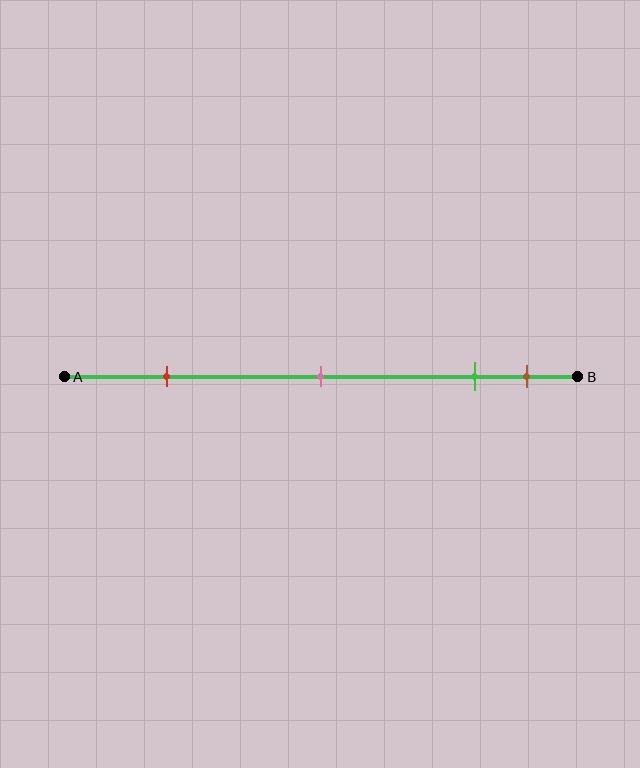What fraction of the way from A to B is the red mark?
The red mark is approximately 20% (0.2) of the way from A to B.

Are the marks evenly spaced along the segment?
No, the marks are not evenly spaced.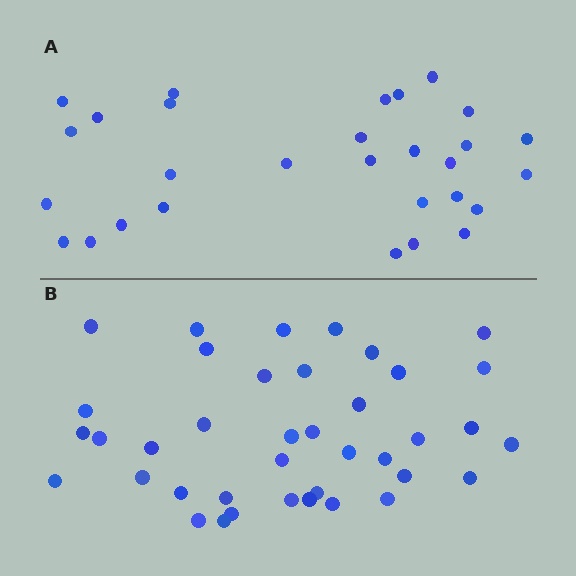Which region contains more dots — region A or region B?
Region B (the bottom region) has more dots.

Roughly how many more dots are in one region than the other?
Region B has roughly 10 or so more dots than region A.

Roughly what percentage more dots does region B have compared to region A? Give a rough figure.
About 35% more.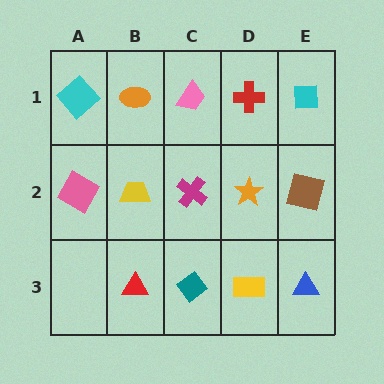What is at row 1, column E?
A cyan square.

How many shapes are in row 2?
5 shapes.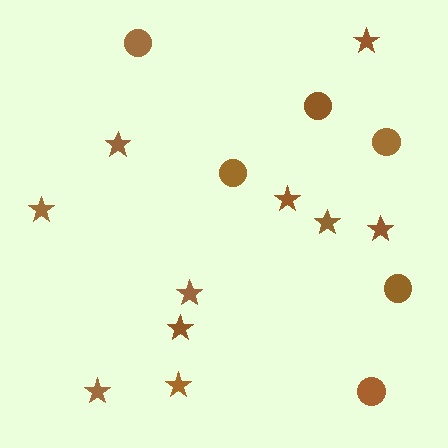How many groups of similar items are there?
There are 2 groups: one group of stars (10) and one group of circles (6).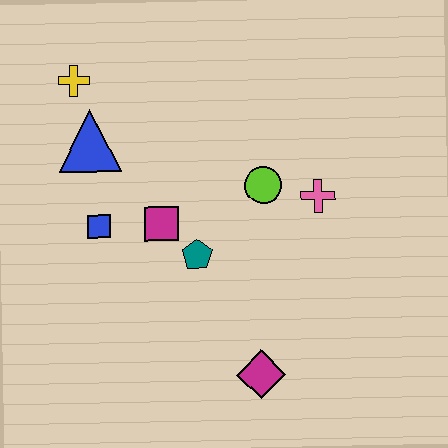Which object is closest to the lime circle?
The pink cross is closest to the lime circle.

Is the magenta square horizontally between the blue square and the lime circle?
Yes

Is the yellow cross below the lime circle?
No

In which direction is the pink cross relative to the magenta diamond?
The pink cross is above the magenta diamond.